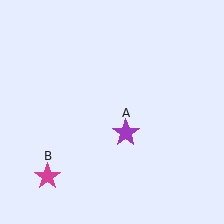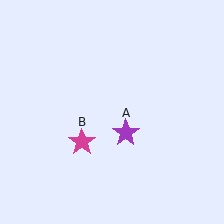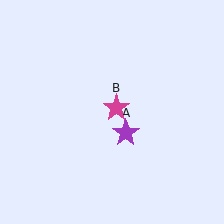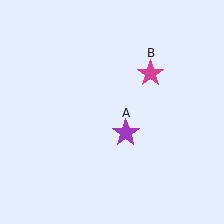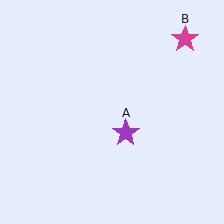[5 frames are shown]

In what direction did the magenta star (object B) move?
The magenta star (object B) moved up and to the right.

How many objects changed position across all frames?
1 object changed position: magenta star (object B).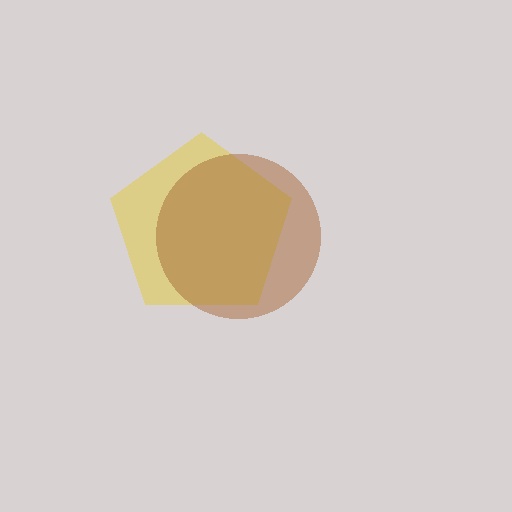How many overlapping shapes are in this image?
There are 2 overlapping shapes in the image.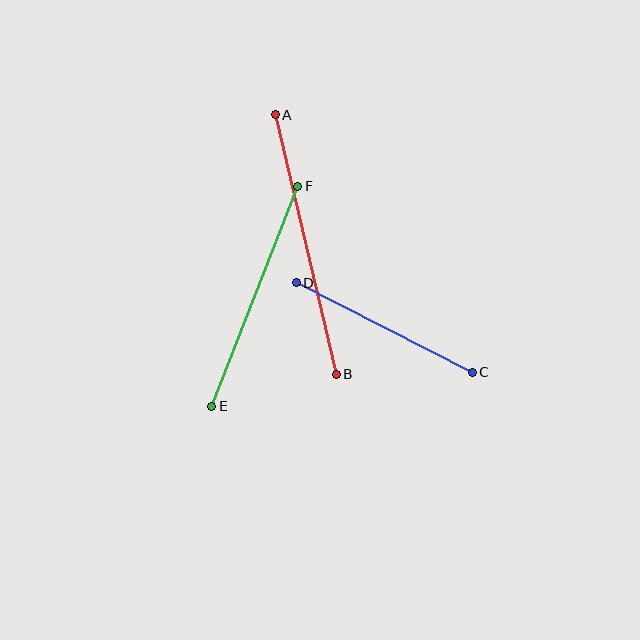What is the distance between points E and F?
The distance is approximately 236 pixels.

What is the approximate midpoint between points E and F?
The midpoint is at approximately (255, 296) pixels.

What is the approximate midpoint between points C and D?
The midpoint is at approximately (384, 327) pixels.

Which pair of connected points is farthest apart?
Points A and B are farthest apart.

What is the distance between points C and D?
The distance is approximately 198 pixels.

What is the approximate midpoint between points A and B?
The midpoint is at approximately (306, 245) pixels.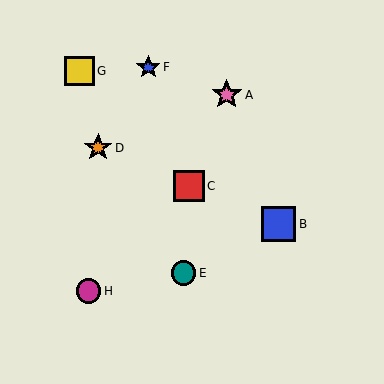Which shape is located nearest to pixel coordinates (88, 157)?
The orange star (labeled D) at (98, 148) is nearest to that location.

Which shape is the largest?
The blue square (labeled B) is the largest.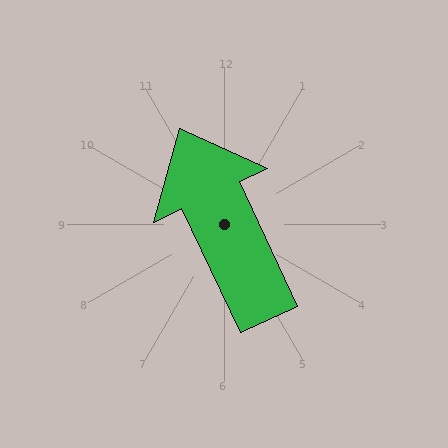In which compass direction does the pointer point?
Northwest.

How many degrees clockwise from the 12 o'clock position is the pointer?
Approximately 335 degrees.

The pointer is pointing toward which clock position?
Roughly 11 o'clock.